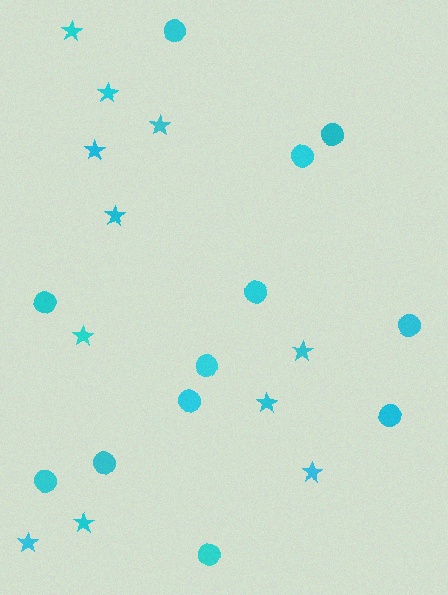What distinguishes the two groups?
There are 2 groups: one group of stars (11) and one group of circles (12).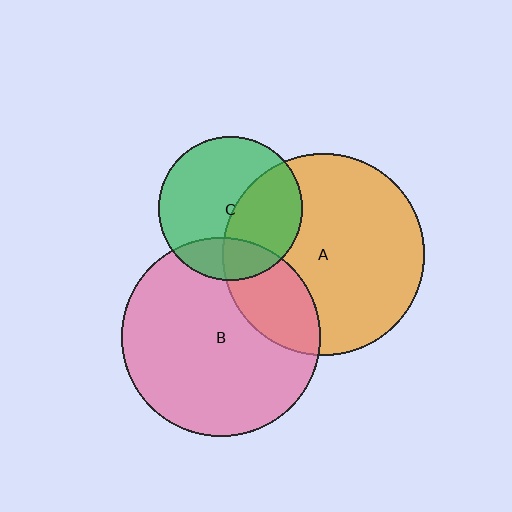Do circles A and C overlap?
Yes.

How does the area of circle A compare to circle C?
Approximately 2.0 times.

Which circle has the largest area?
Circle A (orange).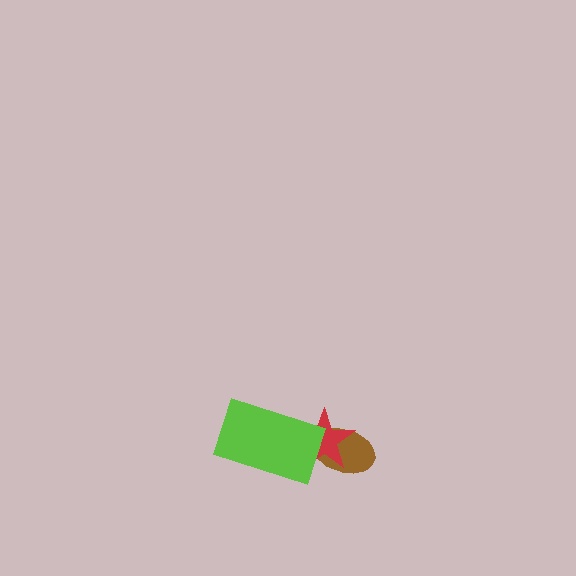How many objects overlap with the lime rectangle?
1 object overlaps with the lime rectangle.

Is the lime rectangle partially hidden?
No, no other shape covers it.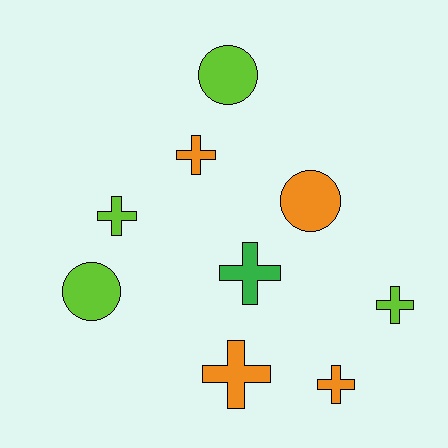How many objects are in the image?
There are 9 objects.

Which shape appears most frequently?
Cross, with 6 objects.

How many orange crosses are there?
There are 3 orange crosses.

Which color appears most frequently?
Orange, with 4 objects.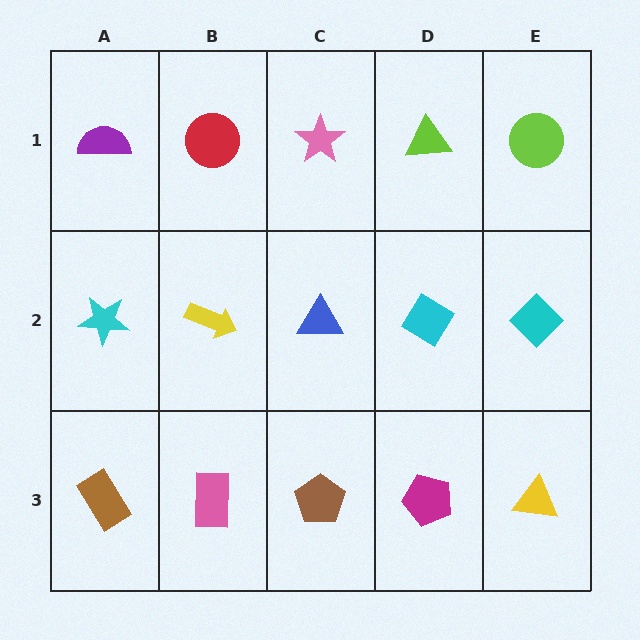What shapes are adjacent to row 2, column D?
A lime triangle (row 1, column D), a magenta pentagon (row 3, column D), a blue triangle (row 2, column C), a cyan diamond (row 2, column E).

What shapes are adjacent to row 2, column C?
A pink star (row 1, column C), a brown pentagon (row 3, column C), a yellow arrow (row 2, column B), a cyan diamond (row 2, column D).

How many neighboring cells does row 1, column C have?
3.